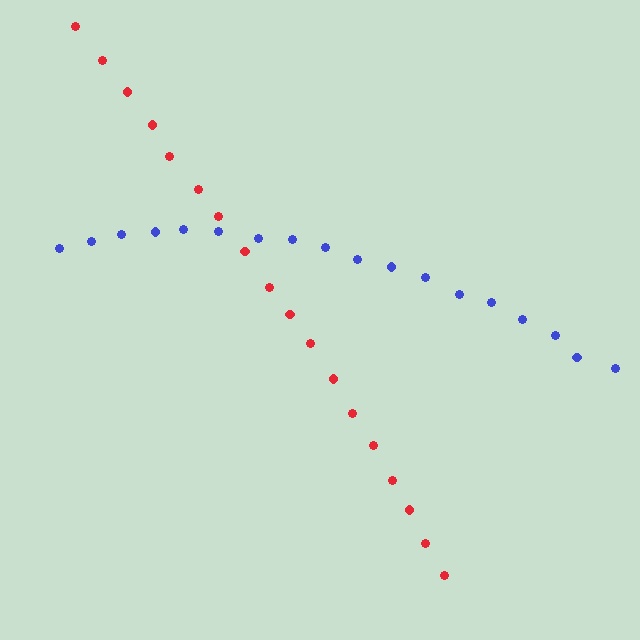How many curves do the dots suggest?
There are 2 distinct paths.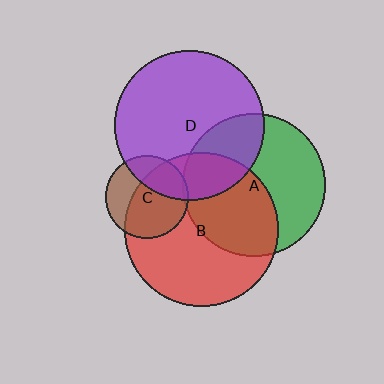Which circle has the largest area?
Circle B (red).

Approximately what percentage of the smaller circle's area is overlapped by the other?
Approximately 20%.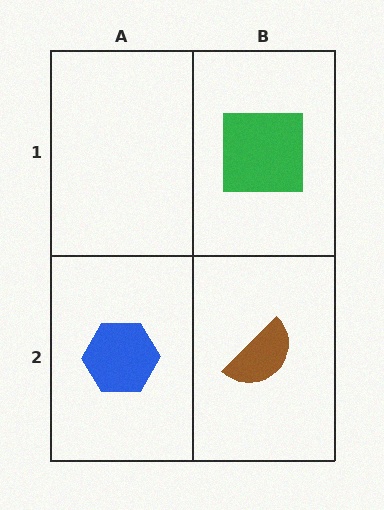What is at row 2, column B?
A brown semicircle.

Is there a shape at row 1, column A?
No, that cell is empty.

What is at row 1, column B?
A green square.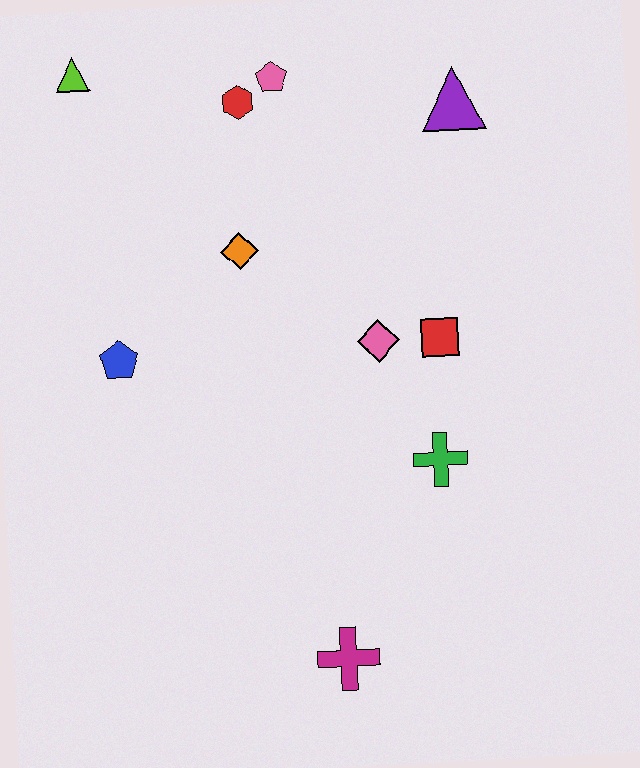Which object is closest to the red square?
The pink diamond is closest to the red square.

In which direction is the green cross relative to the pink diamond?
The green cross is below the pink diamond.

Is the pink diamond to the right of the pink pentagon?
Yes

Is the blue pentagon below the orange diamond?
Yes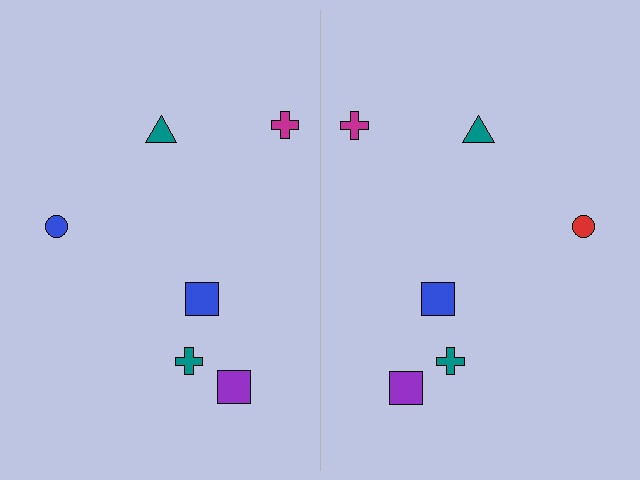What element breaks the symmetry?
The red circle on the right side breaks the symmetry — its mirror counterpart is blue.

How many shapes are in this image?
There are 12 shapes in this image.